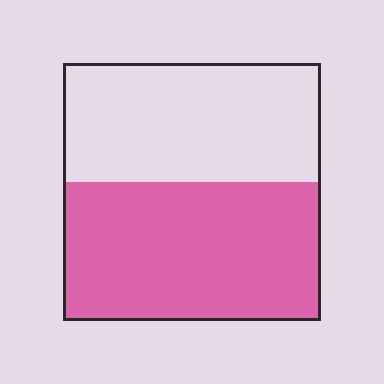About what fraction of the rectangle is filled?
About one half (1/2).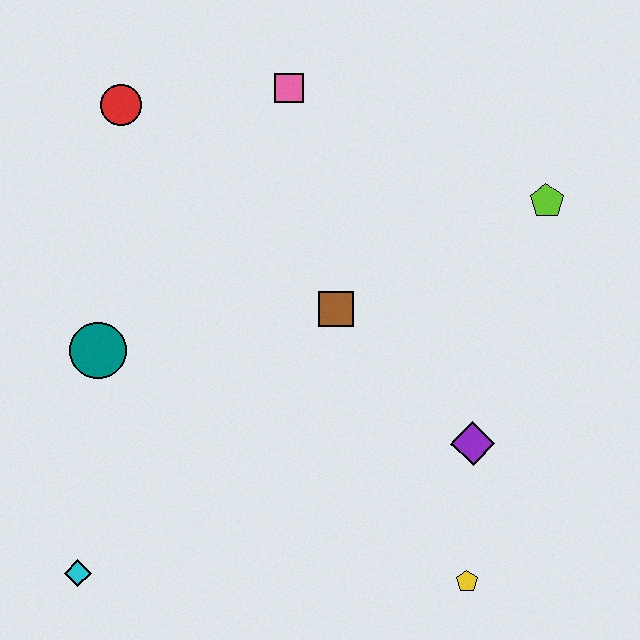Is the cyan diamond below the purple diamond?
Yes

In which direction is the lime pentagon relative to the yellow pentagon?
The lime pentagon is above the yellow pentagon.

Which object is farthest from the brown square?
The cyan diamond is farthest from the brown square.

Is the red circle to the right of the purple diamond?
No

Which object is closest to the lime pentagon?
The brown square is closest to the lime pentagon.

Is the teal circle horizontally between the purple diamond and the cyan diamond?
Yes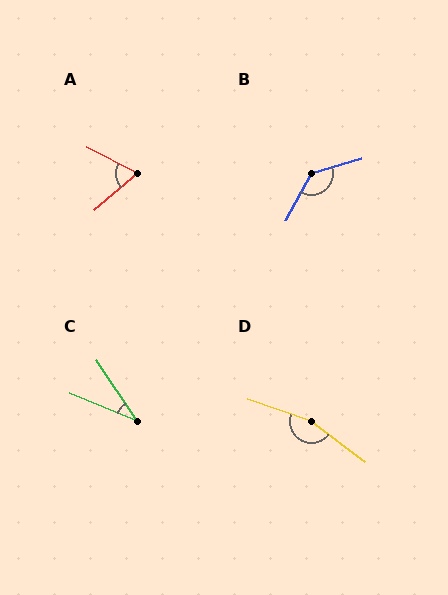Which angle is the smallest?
C, at approximately 34 degrees.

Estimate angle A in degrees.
Approximately 68 degrees.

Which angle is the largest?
D, at approximately 162 degrees.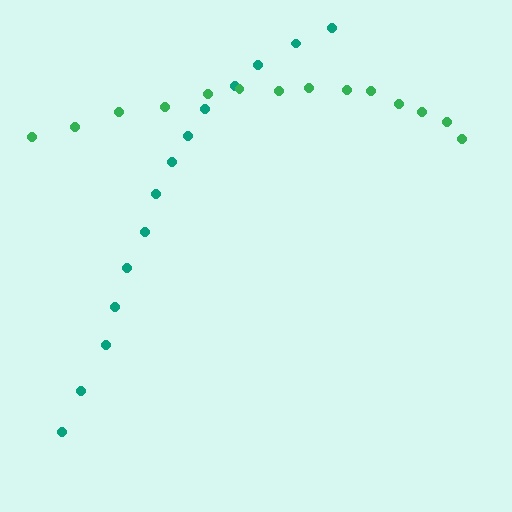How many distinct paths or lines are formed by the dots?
There are 2 distinct paths.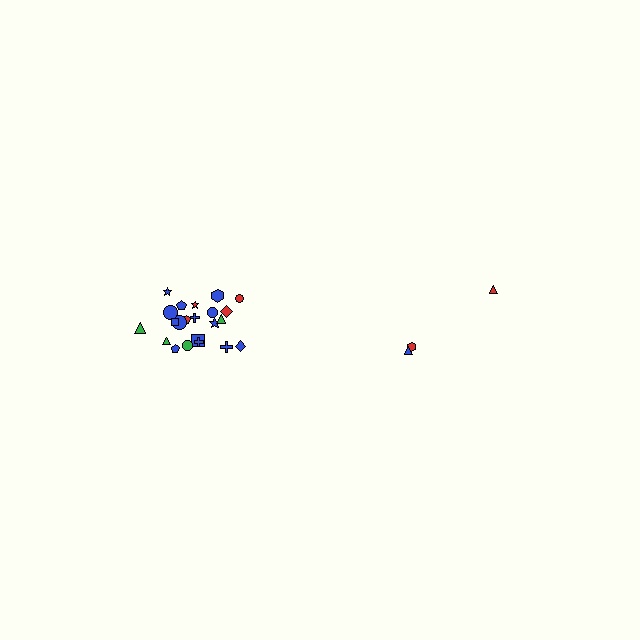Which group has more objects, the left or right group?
The left group.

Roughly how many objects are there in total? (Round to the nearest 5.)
Roughly 25 objects in total.